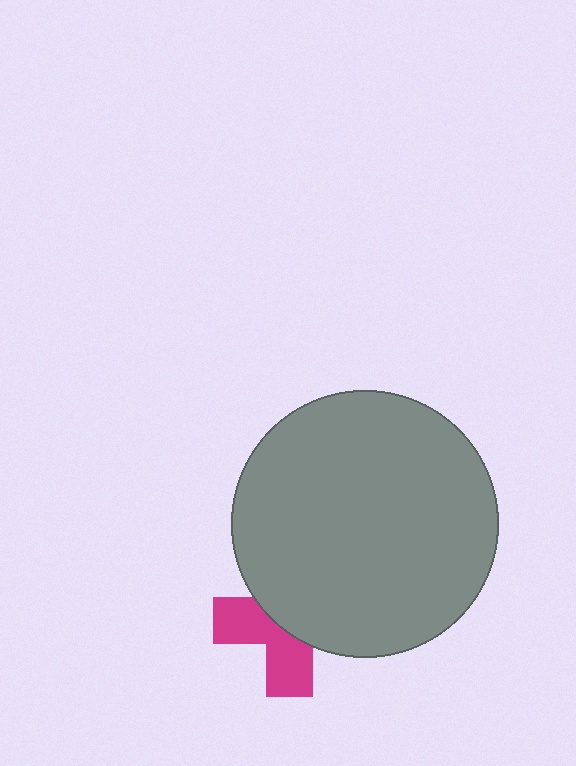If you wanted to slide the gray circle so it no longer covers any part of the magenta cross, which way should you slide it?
Slide it up — that is the most direct way to separate the two shapes.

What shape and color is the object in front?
The object in front is a gray circle.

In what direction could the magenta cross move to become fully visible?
The magenta cross could move down. That would shift it out from behind the gray circle entirely.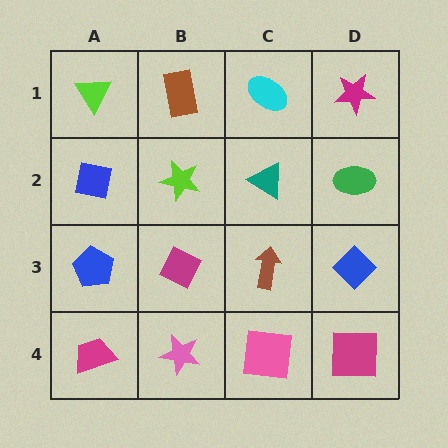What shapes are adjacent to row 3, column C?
A teal triangle (row 2, column C), a pink square (row 4, column C), a magenta diamond (row 3, column B), a blue diamond (row 3, column D).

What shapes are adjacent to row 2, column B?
A brown rectangle (row 1, column B), a magenta diamond (row 3, column B), a blue square (row 2, column A), a teal triangle (row 2, column C).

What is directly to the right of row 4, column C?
A magenta square.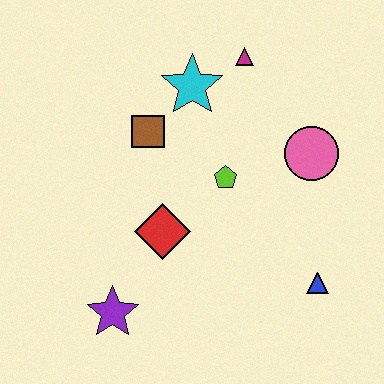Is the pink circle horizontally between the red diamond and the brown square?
No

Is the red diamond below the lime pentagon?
Yes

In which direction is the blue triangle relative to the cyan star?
The blue triangle is below the cyan star.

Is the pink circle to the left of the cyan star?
No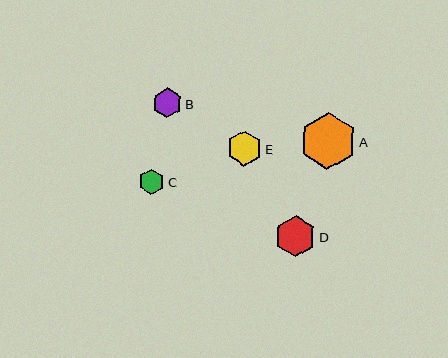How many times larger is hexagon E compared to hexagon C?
Hexagon E is approximately 1.4 times the size of hexagon C.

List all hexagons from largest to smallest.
From largest to smallest: A, D, E, B, C.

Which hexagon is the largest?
Hexagon A is the largest with a size of approximately 56 pixels.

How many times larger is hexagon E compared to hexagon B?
Hexagon E is approximately 1.2 times the size of hexagon B.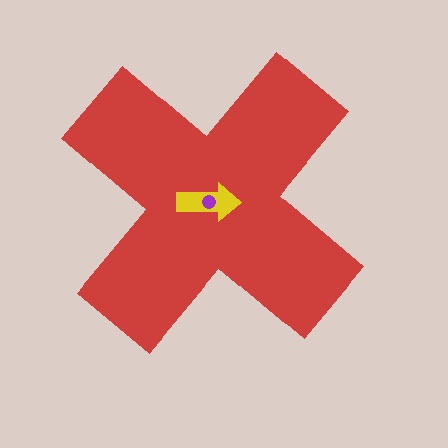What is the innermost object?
The purple circle.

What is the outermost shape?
The red cross.